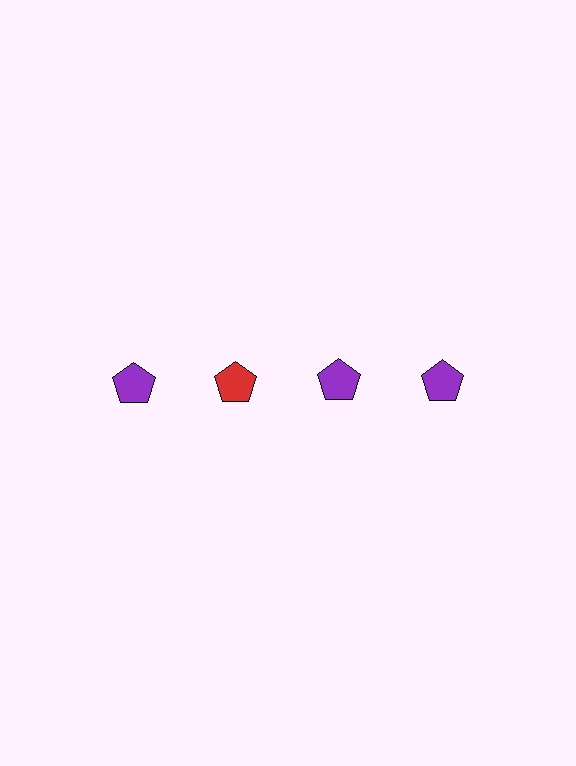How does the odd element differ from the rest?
It has a different color: red instead of purple.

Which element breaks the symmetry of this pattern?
The red pentagon in the top row, second from left column breaks the symmetry. All other shapes are purple pentagons.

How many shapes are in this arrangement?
There are 4 shapes arranged in a grid pattern.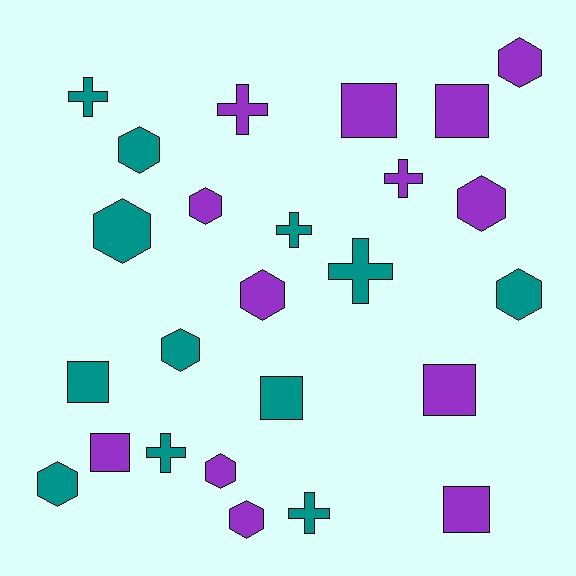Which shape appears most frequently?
Hexagon, with 11 objects.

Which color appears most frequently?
Purple, with 13 objects.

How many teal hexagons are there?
There are 5 teal hexagons.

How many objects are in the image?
There are 25 objects.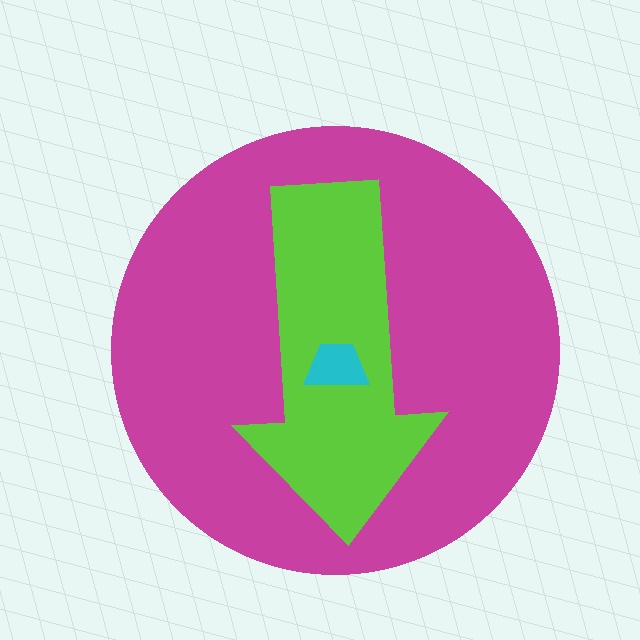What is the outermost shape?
The magenta circle.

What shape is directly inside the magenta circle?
The lime arrow.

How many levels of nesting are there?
3.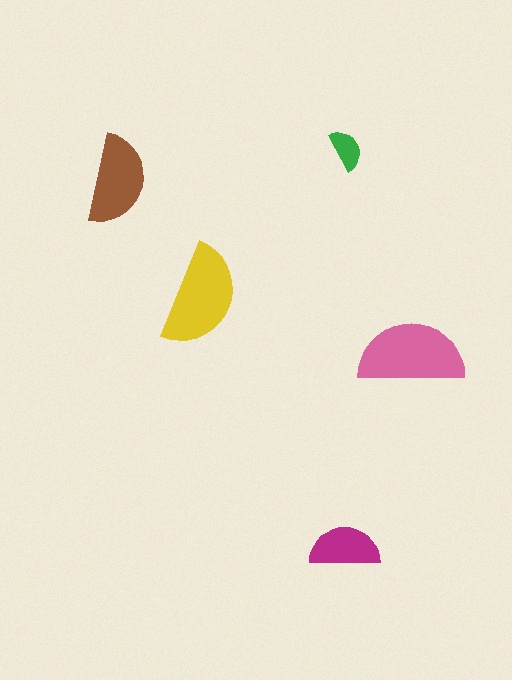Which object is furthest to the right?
The pink semicircle is rightmost.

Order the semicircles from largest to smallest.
the pink one, the yellow one, the brown one, the magenta one, the green one.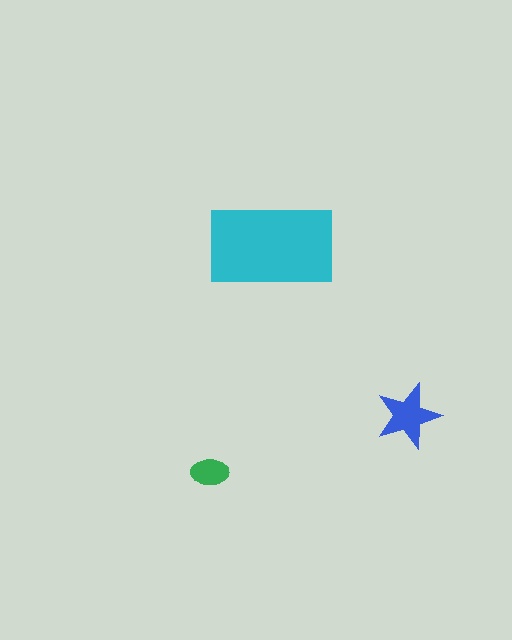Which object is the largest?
The cyan rectangle.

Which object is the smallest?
The green ellipse.